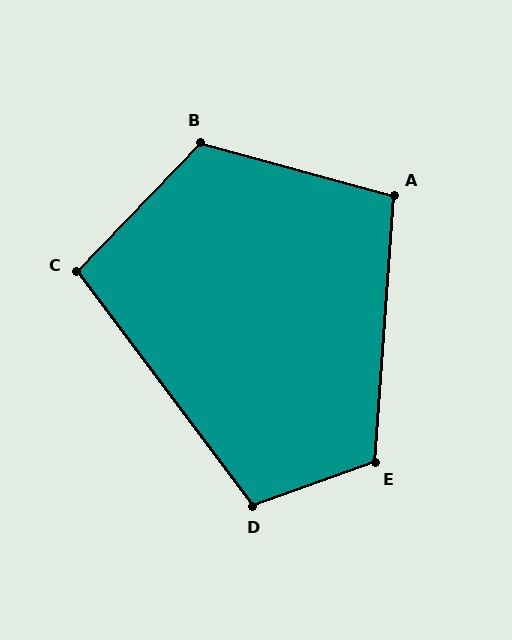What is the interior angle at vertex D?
Approximately 108 degrees (obtuse).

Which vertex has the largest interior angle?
B, at approximately 119 degrees.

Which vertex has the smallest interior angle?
C, at approximately 99 degrees.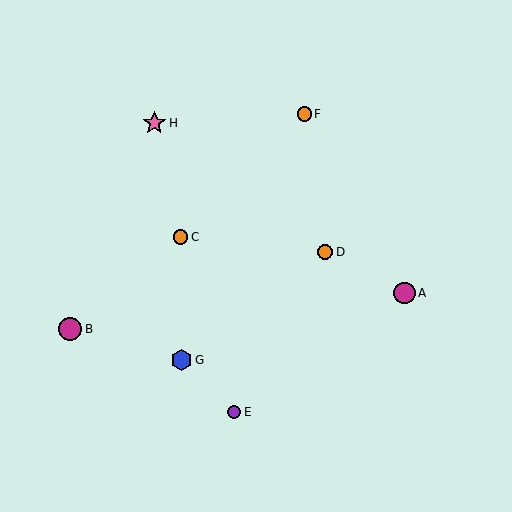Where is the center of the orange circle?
The center of the orange circle is at (304, 114).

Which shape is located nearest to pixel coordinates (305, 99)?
The orange circle (labeled F) at (304, 114) is nearest to that location.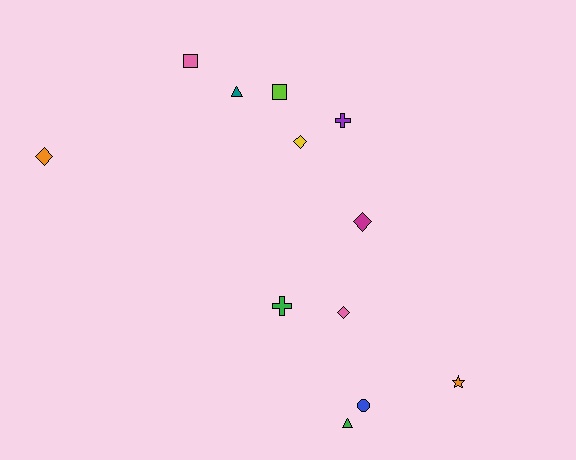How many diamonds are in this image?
There are 4 diamonds.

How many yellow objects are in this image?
There is 1 yellow object.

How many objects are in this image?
There are 12 objects.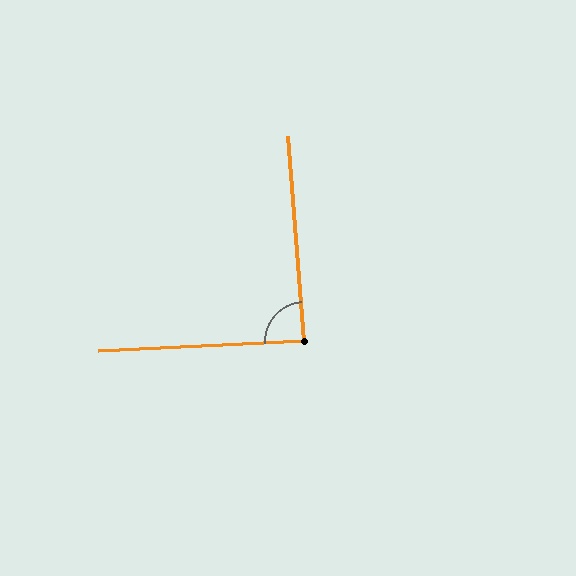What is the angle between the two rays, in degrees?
Approximately 88 degrees.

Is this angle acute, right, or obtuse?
It is approximately a right angle.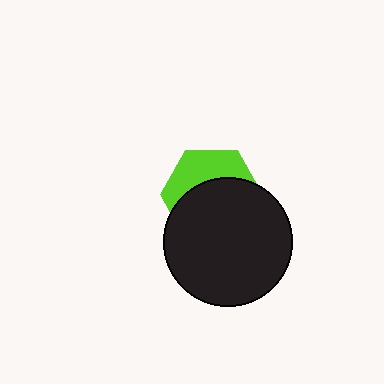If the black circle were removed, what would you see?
You would see the complete lime hexagon.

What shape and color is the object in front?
The object in front is a black circle.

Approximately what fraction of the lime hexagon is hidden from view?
Roughly 62% of the lime hexagon is hidden behind the black circle.